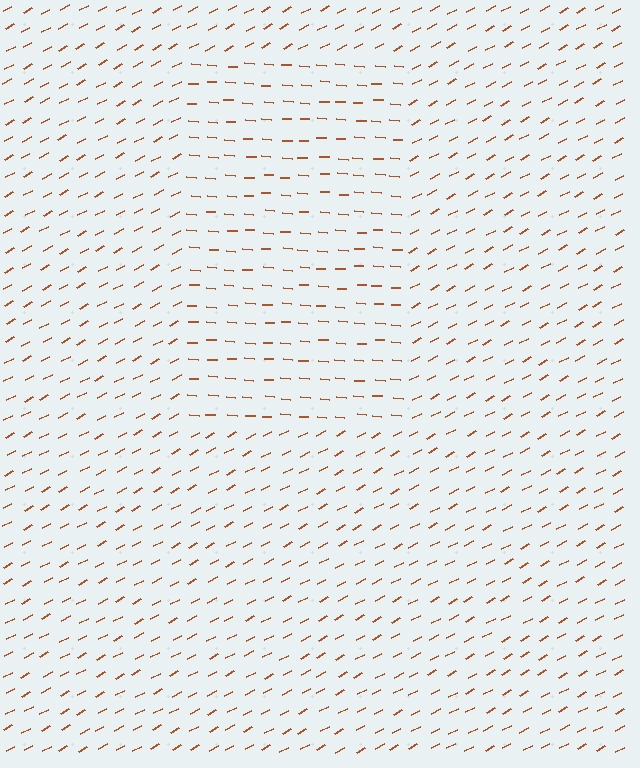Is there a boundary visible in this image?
Yes, there is a texture boundary formed by a change in line orientation.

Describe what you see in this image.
The image is filled with small brown line segments. A rectangle region in the image has lines oriented differently from the surrounding lines, creating a visible texture boundary.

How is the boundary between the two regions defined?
The boundary is defined purely by a change in line orientation (approximately 32 degrees difference). All lines are the same color and thickness.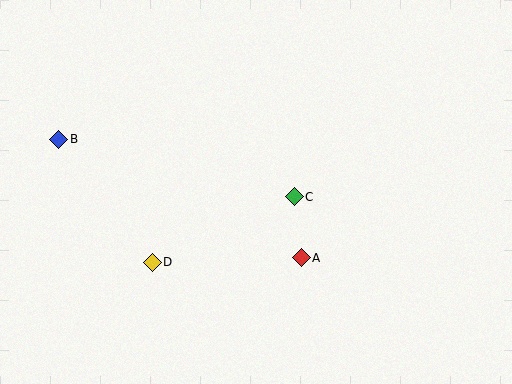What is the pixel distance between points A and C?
The distance between A and C is 61 pixels.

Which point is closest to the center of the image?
Point C at (294, 197) is closest to the center.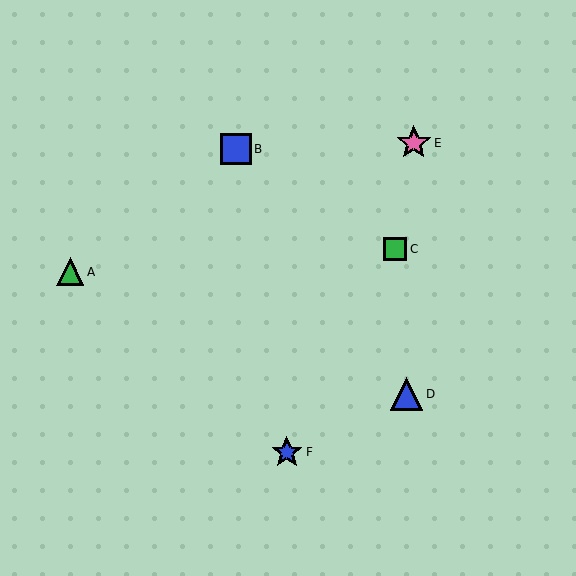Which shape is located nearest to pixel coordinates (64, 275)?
The green triangle (labeled A) at (70, 272) is nearest to that location.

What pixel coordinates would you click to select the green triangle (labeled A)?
Click at (70, 272) to select the green triangle A.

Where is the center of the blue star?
The center of the blue star is at (287, 452).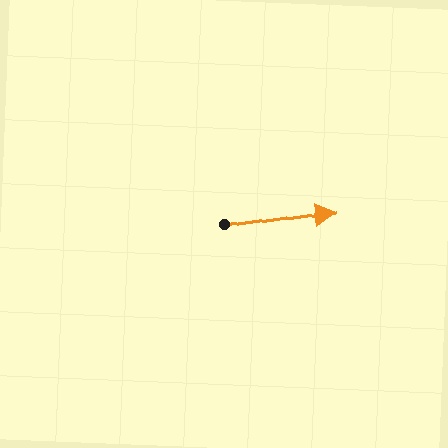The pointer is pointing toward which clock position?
Roughly 3 o'clock.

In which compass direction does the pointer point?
East.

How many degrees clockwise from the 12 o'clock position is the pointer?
Approximately 82 degrees.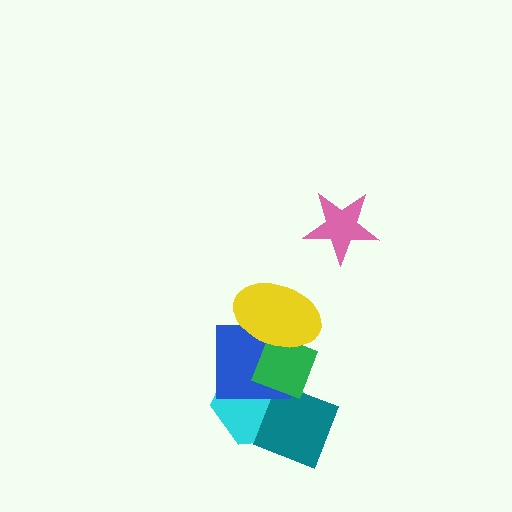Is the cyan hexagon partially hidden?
Yes, it is partially covered by another shape.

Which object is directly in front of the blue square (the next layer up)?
The green diamond is directly in front of the blue square.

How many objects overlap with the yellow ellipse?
2 objects overlap with the yellow ellipse.